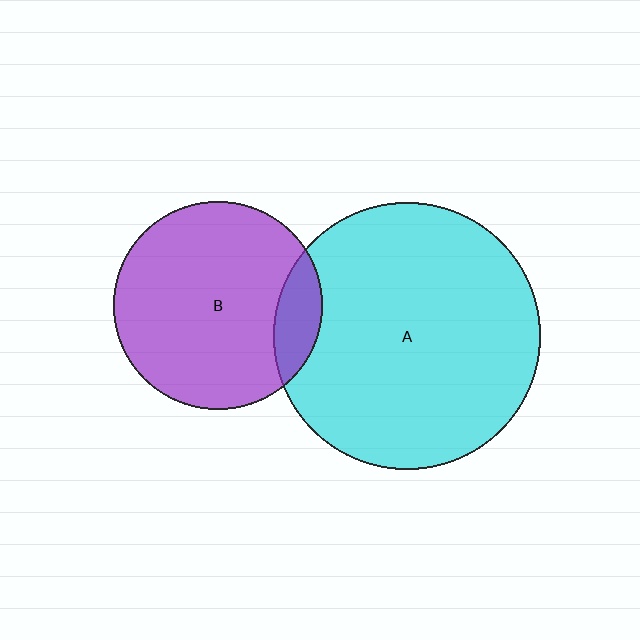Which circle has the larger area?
Circle A (cyan).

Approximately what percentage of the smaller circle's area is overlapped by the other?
Approximately 15%.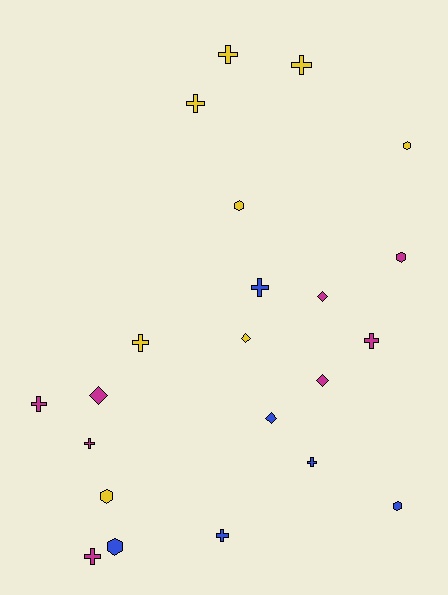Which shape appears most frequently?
Cross, with 11 objects.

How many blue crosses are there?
There are 3 blue crosses.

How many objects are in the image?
There are 22 objects.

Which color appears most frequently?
Yellow, with 8 objects.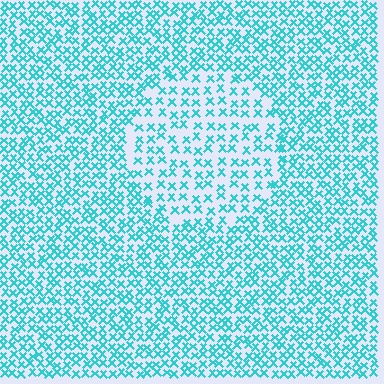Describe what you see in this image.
The image contains small cyan elements arranged at two different densities. A circle-shaped region is visible where the elements are less densely packed than the surrounding area.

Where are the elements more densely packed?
The elements are more densely packed outside the circle boundary.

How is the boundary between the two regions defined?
The boundary is defined by a change in element density (approximately 1.8x ratio). All elements are the same color, size, and shape.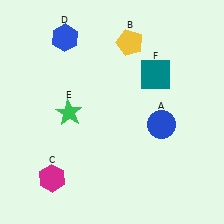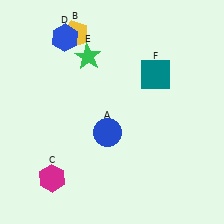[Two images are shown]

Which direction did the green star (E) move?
The green star (E) moved up.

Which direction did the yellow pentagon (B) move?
The yellow pentagon (B) moved left.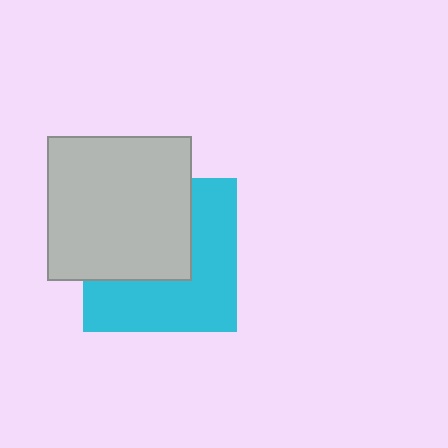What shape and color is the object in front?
The object in front is a light gray square.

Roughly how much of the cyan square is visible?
About half of it is visible (roughly 53%).